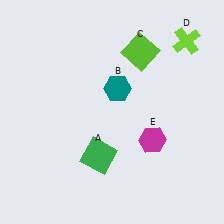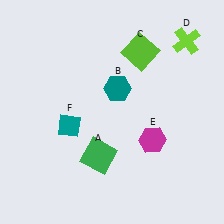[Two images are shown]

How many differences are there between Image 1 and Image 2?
There is 1 difference between the two images.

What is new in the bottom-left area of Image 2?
A teal diamond (F) was added in the bottom-left area of Image 2.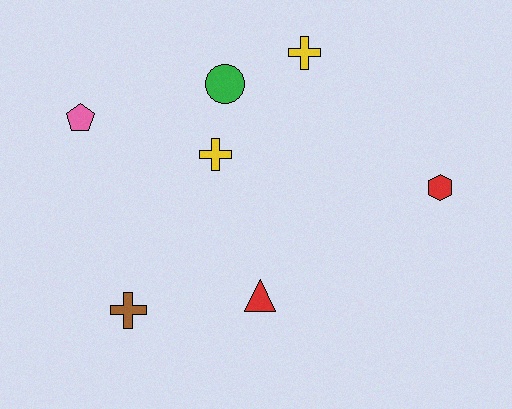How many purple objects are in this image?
There are no purple objects.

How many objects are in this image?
There are 7 objects.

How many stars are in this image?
There are no stars.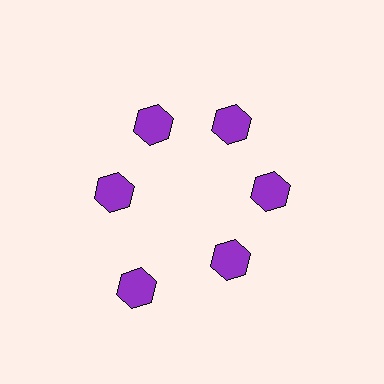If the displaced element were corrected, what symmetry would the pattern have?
It would have 6-fold rotational symmetry — the pattern would map onto itself every 60 degrees.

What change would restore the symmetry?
The symmetry would be restored by moving it inward, back onto the ring so that all 6 hexagons sit at equal angles and equal distance from the center.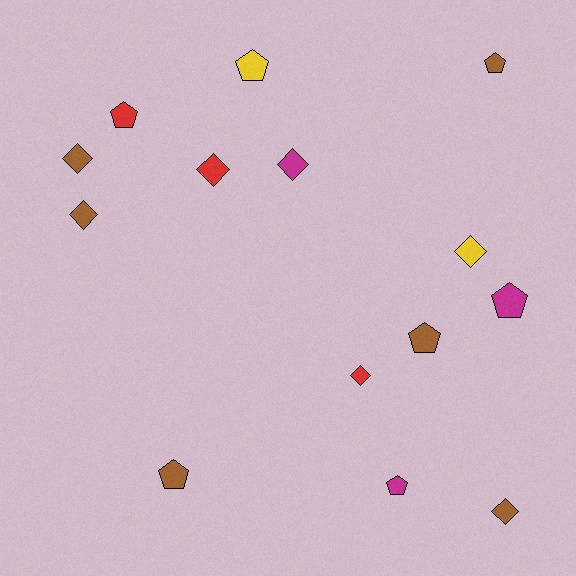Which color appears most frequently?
Brown, with 6 objects.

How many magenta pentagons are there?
There are 2 magenta pentagons.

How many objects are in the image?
There are 14 objects.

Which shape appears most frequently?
Pentagon, with 7 objects.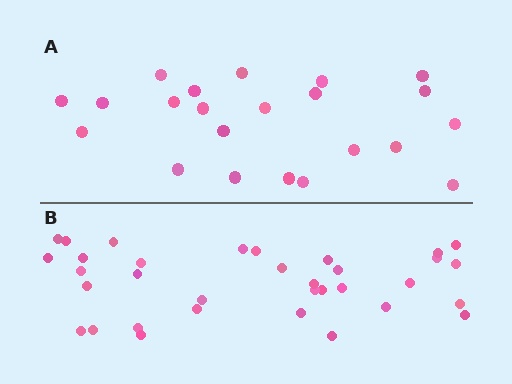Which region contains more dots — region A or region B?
Region B (the bottom region) has more dots.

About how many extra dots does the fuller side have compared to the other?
Region B has roughly 12 or so more dots than region A.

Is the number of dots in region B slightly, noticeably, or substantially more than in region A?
Region B has substantially more. The ratio is roughly 1.5 to 1.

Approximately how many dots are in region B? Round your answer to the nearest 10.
About 30 dots. (The exact count is 34, which rounds to 30.)